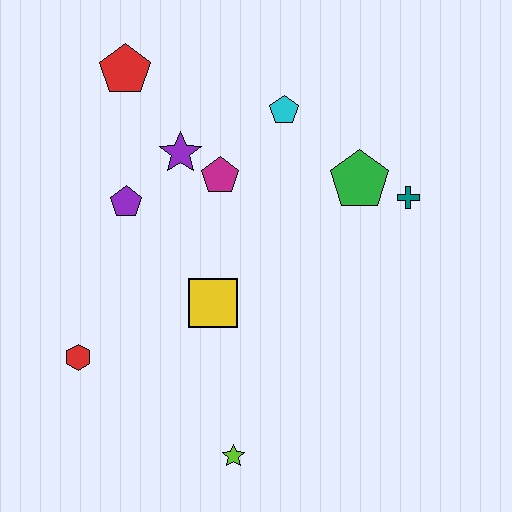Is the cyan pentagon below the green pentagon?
No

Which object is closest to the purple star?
The magenta pentagon is closest to the purple star.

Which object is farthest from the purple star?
The lime star is farthest from the purple star.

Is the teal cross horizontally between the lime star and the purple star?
No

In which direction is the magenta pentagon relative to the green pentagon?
The magenta pentagon is to the left of the green pentagon.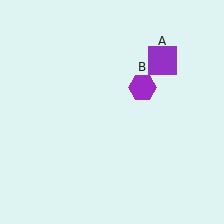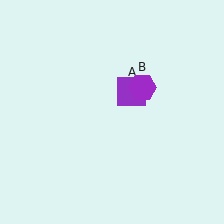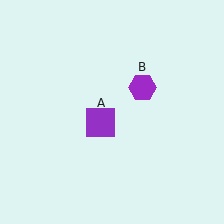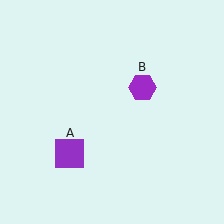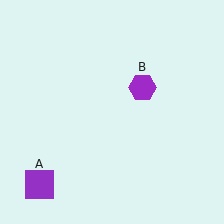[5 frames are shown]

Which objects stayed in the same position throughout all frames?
Purple hexagon (object B) remained stationary.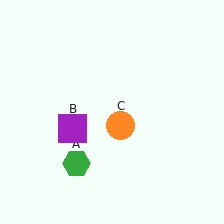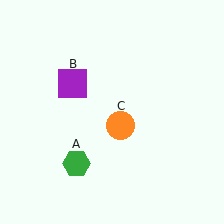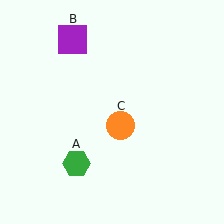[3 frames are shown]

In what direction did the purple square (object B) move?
The purple square (object B) moved up.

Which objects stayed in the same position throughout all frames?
Green hexagon (object A) and orange circle (object C) remained stationary.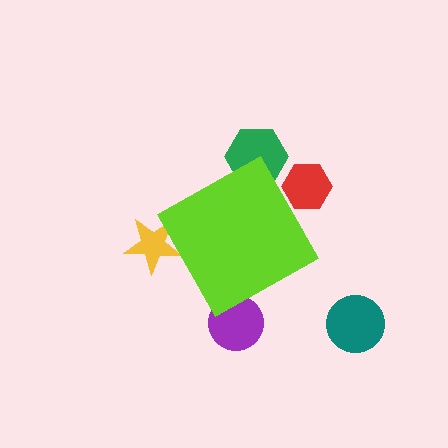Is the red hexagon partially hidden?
Yes, the red hexagon is partially hidden behind the lime diamond.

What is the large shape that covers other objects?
A lime diamond.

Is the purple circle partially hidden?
Yes, the purple circle is partially hidden behind the lime diamond.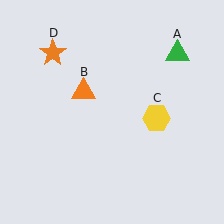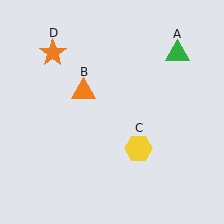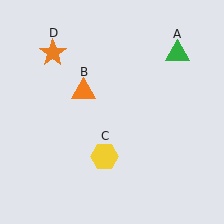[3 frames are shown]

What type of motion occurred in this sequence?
The yellow hexagon (object C) rotated clockwise around the center of the scene.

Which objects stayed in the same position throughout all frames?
Green triangle (object A) and orange triangle (object B) and orange star (object D) remained stationary.